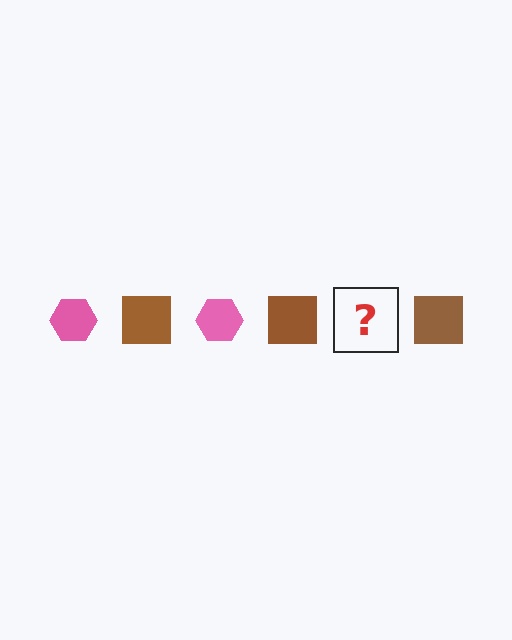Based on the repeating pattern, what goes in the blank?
The blank should be a pink hexagon.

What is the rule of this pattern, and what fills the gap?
The rule is that the pattern alternates between pink hexagon and brown square. The gap should be filled with a pink hexagon.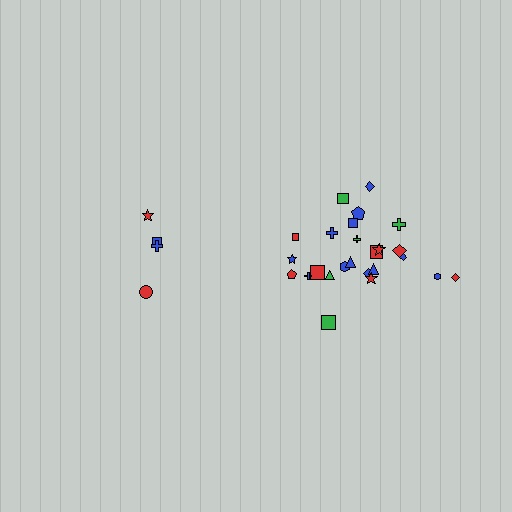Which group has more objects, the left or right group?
The right group.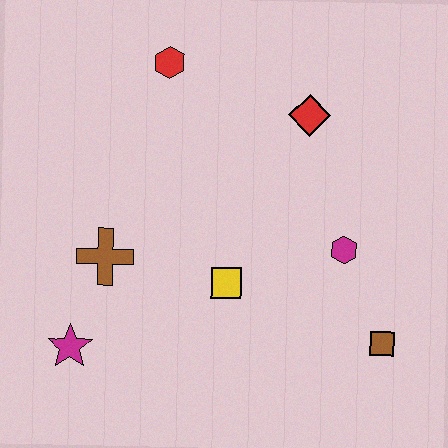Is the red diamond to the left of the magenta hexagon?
Yes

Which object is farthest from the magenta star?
The red diamond is farthest from the magenta star.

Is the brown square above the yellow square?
No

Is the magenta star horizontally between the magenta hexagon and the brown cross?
No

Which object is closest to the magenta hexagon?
The brown square is closest to the magenta hexagon.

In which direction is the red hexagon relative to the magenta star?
The red hexagon is above the magenta star.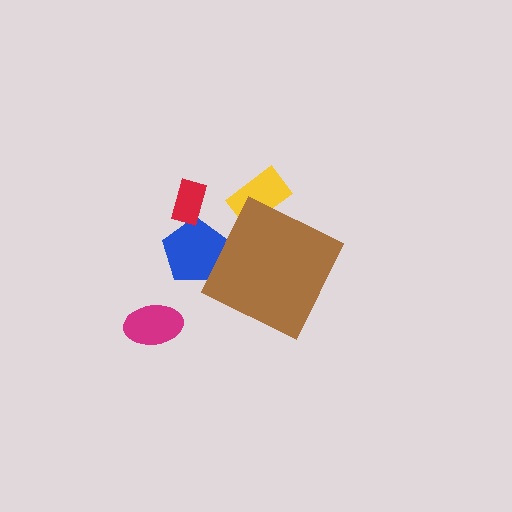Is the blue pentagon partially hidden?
Yes, the blue pentagon is partially hidden behind the brown diamond.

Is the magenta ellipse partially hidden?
No, the magenta ellipse is fully visible.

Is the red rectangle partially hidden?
No, the red rectangle is fully visible.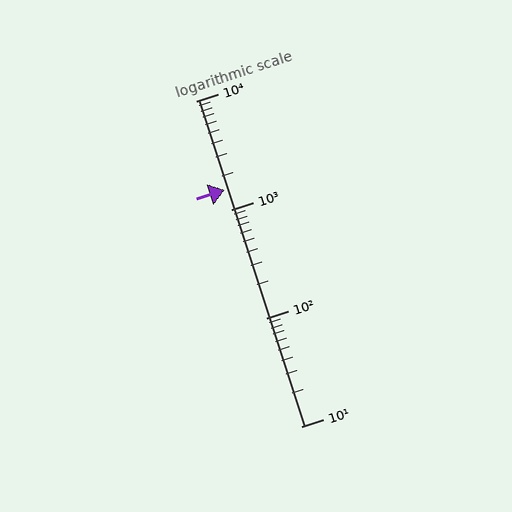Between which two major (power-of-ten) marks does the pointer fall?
The pointer is between 1000 and 10000.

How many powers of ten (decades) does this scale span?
The scale spans 3 decades, from 10 to 10000.